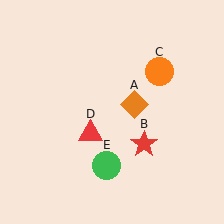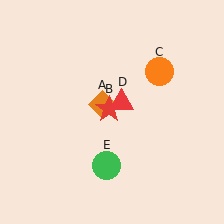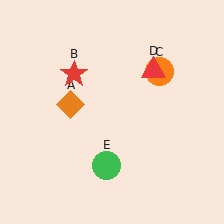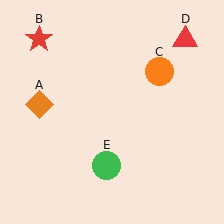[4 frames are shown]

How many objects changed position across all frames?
3 objects changed position: orange diamond (object A), red star (object B), red triangle (object D).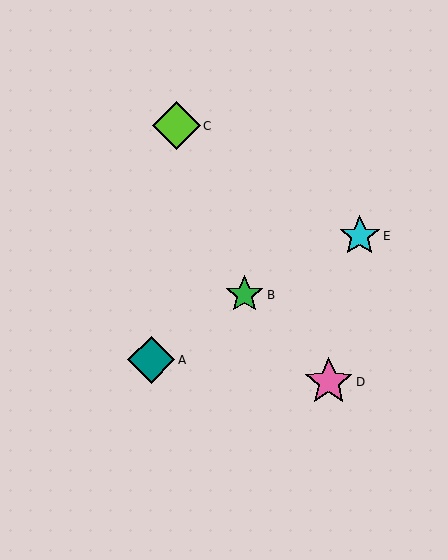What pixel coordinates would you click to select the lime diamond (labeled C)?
Click at (176, 126) to select the lime diamond C.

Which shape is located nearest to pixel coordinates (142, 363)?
The teal diamond (labeled A) at (151, 360) is nearest to that location.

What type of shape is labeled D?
Shape D is a pink star.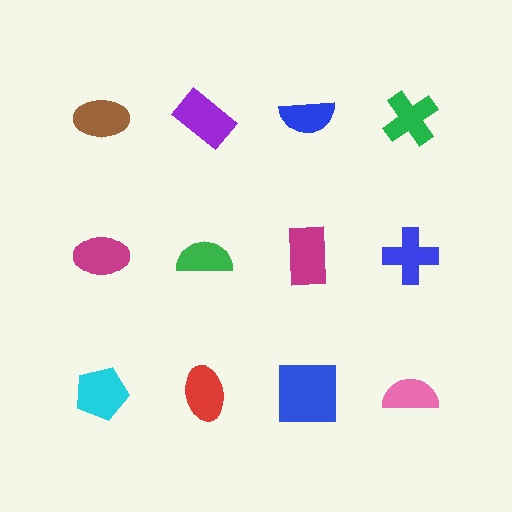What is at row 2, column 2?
A green semicircle.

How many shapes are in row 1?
4 shapes.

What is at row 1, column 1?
A brown ellipse.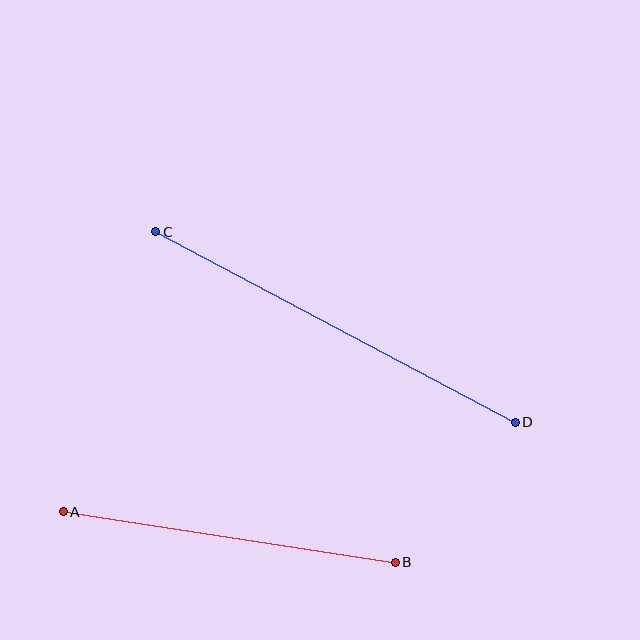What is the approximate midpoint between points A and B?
The midpoint is at approximately (229, 537) pixels.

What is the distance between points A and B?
The distance is approximately 336 pixels.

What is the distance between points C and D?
The distance is approximately 407 pixels.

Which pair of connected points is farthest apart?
Points C and D are farthest apart.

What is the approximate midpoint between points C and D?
The midpoint is at approximately (335, 327) pixels.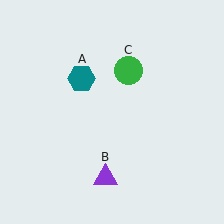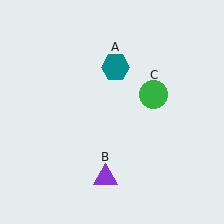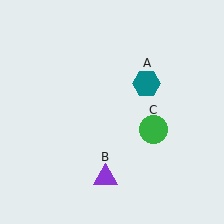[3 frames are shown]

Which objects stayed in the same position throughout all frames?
Purple triangle (object B) remained stationary.